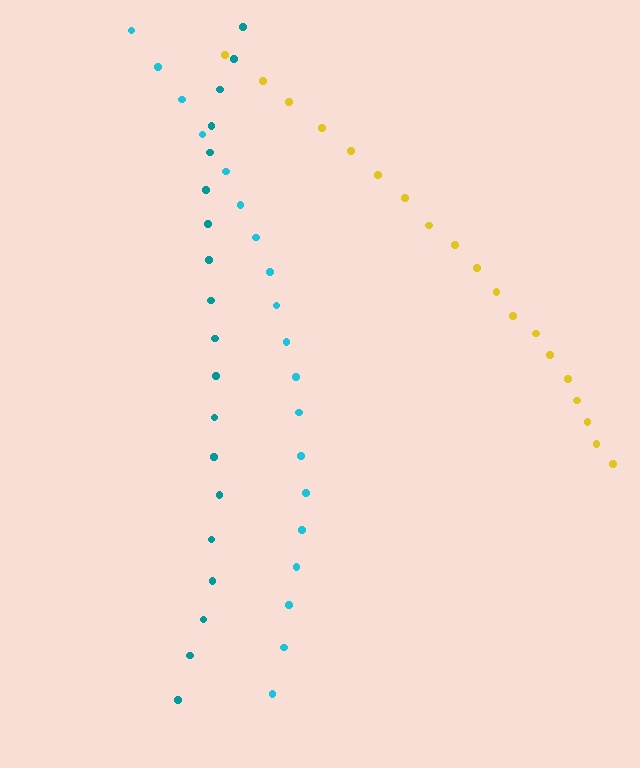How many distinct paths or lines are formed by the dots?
There are 3 distinct paths.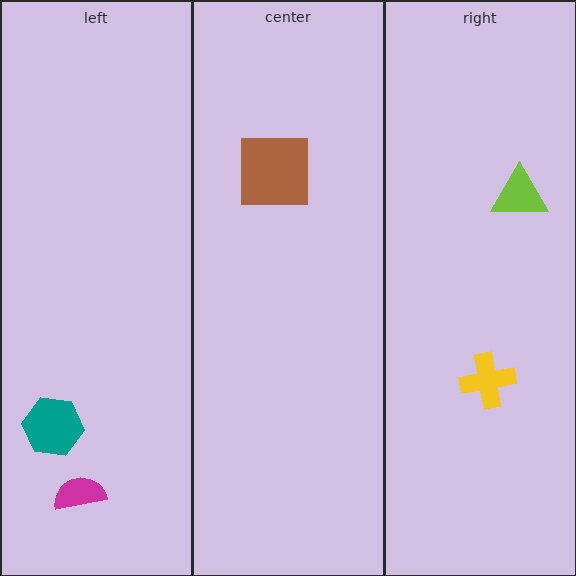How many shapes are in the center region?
1.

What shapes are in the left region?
The teal hexagon, the magenta semicircle.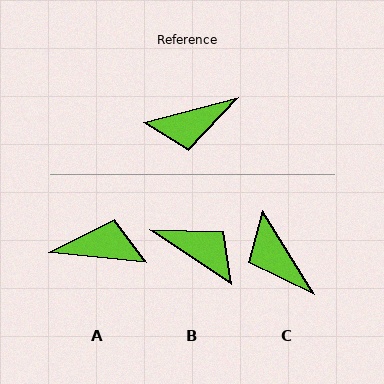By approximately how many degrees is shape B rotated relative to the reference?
Approximately 131 degrees counter-clockwise.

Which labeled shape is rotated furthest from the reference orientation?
A, about 159 degrees away.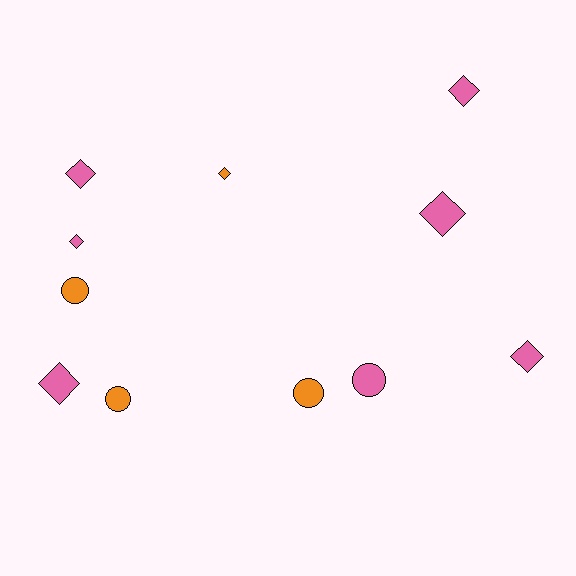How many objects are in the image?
There are 11 objects.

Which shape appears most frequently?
Diamond, with 7 objects.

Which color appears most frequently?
Pink, with 7 objects.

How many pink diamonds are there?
There are 6 pink diamonds.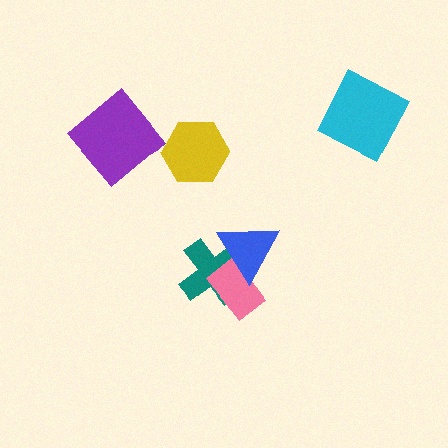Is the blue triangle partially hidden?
No, no other shape covers it.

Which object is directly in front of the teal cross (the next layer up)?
The pink rectangle is directly in front of the teal cross.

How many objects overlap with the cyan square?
0 objects overlap with the cyan square.